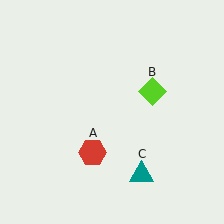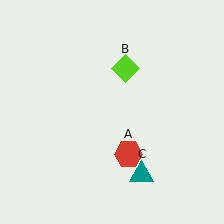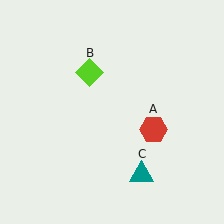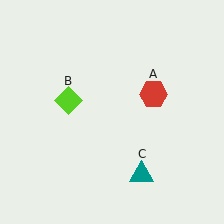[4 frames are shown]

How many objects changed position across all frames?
2 objects changed position: red hexagon (object A), lime diamond (object B).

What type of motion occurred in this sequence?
The red hexagon (object A), lime diamond (object B) rotated counterclockwise around the center of the scene.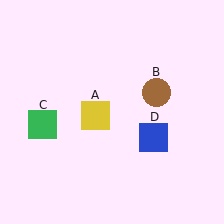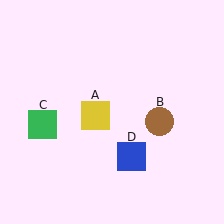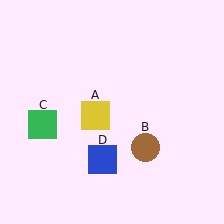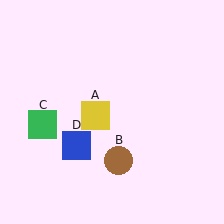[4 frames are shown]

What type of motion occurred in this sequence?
The brown circle (object B), blue square (object D) rotated clockwise around the center of the scene.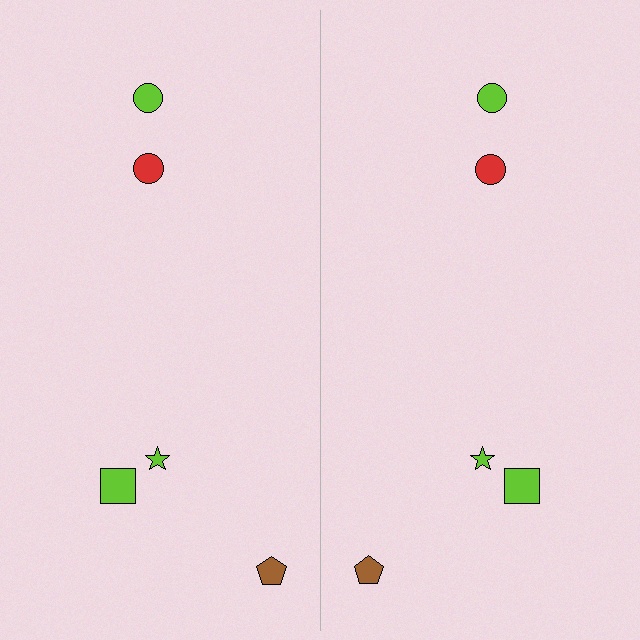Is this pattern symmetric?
Yes, this pattern has bilateral (reflection) symmetry.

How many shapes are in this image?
There are 10 shapes in this image.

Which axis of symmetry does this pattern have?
The pattern has a vertical axis of symmetry running through the center of the image.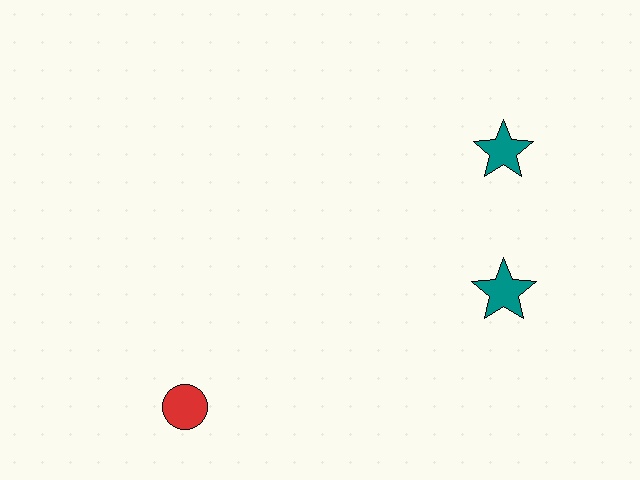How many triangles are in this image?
There are no triangles.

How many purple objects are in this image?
There are no purple objects.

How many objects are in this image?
There are 3 objects.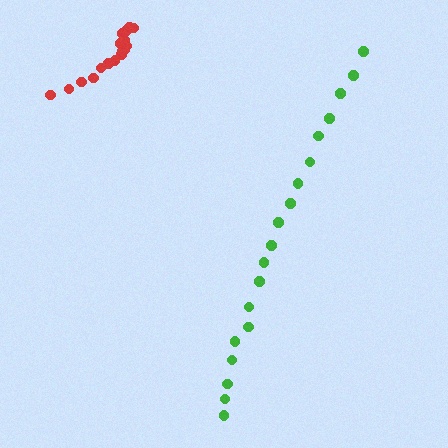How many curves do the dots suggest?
There are 2 distinct paths.